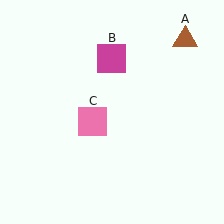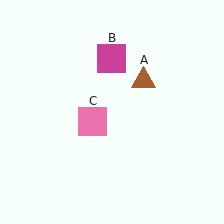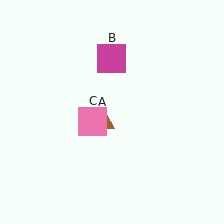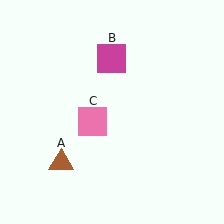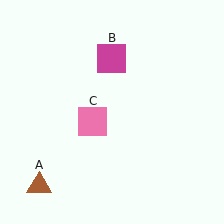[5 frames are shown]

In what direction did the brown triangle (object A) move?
The brown triangle (object A) moved down and to the left.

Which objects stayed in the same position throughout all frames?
Magenta square (object B) and pink square (object C) remained stationary.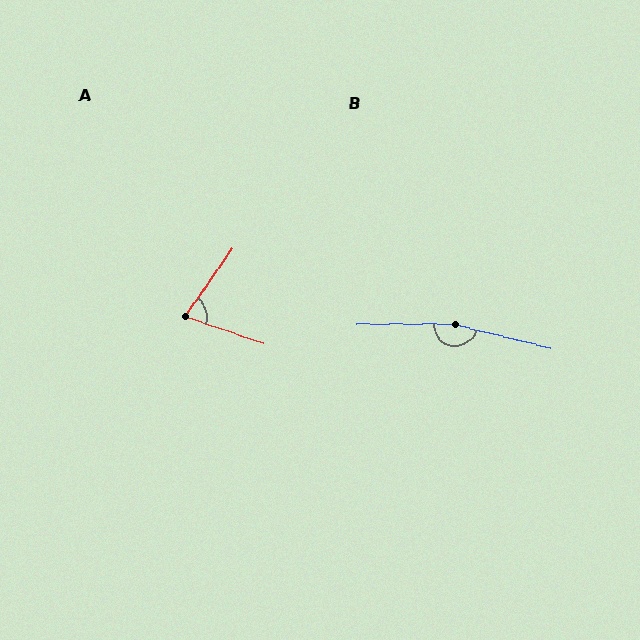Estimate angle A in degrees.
Approximately 74 degrees.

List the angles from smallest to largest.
A (74°), B (166°).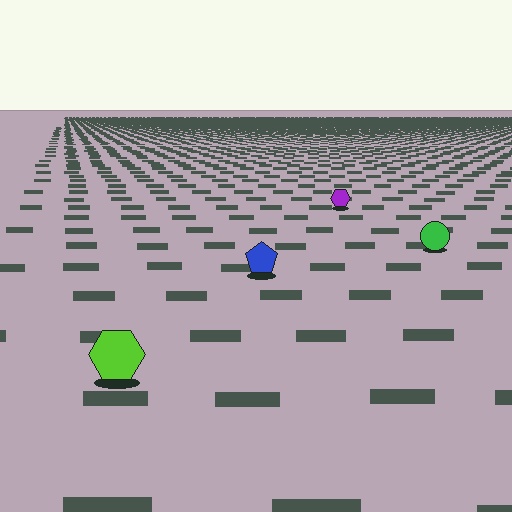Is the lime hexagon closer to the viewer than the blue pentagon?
Yes. The lime hexagon is closer — you can tell from the texture gradient: the ground texture is coarser near it.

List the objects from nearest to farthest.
From nearest to farthest: the lime hexagon, the blue pentagon, the green circle, the purple hexagon.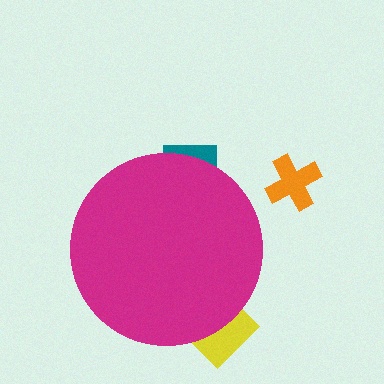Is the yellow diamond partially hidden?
Yes, the yellow diamond is partially hidden behind the magenta circle.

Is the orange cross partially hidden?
No, the orange cross is fully visible.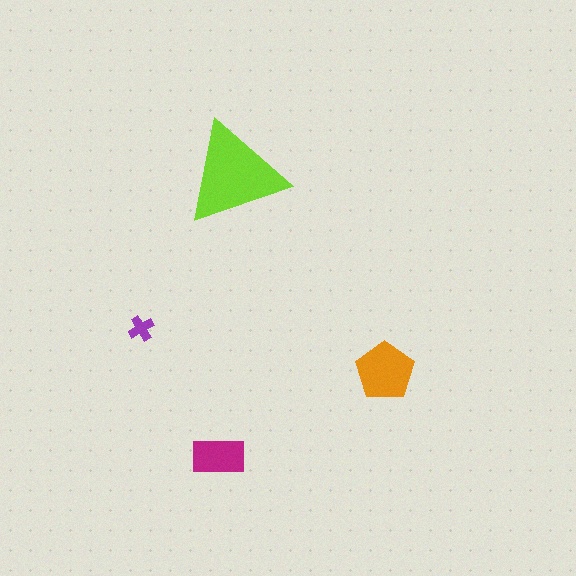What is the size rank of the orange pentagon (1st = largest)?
2nd.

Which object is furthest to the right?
The orange pentagon is rightmost.